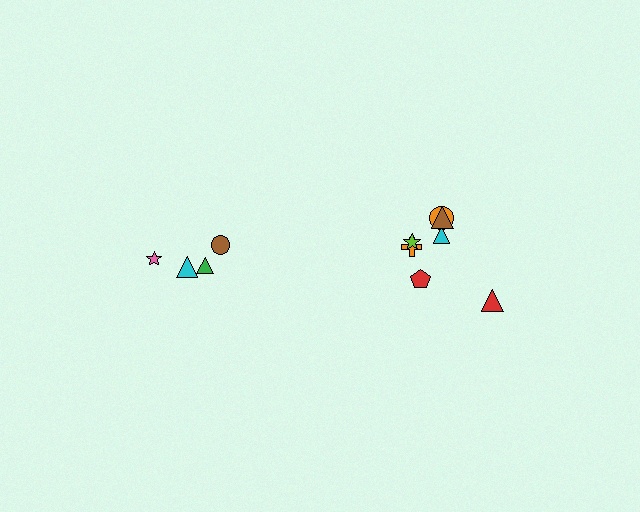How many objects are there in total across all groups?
There are 11 objects.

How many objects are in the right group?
There are 7 objects.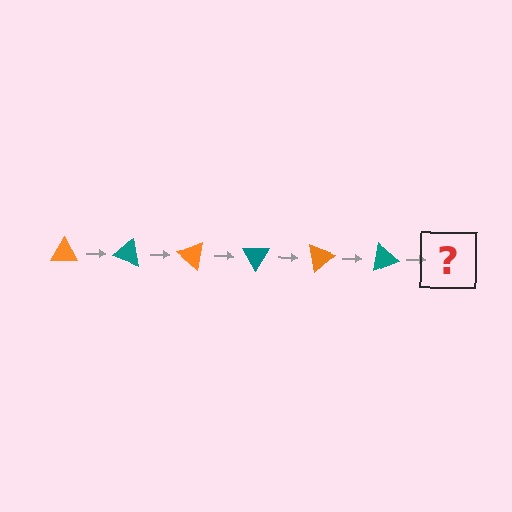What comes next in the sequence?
The next element should be an orange triangle, rotated 120 degrees from the start.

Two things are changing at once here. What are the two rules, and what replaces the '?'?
The two rules are that it rotates 20 degrees each step and the color cycles through orange and teal. The '?' should be an orange triangle, rotated 120 degrees from the start.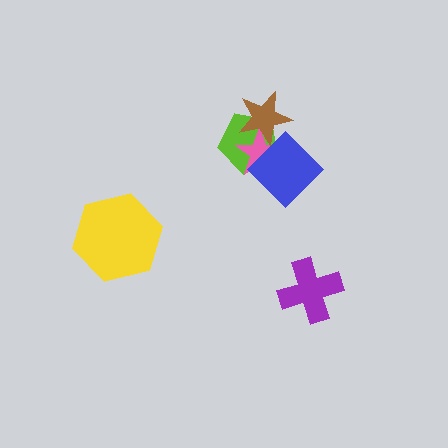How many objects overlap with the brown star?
2 objects overlap with the brown star.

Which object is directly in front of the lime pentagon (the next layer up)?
The pink star is directly in front of the lime pentagon.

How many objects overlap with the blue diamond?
2 objects overlap with the blue diamond.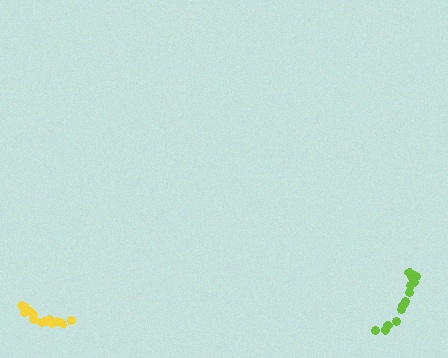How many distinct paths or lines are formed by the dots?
There are 2 distinct paths.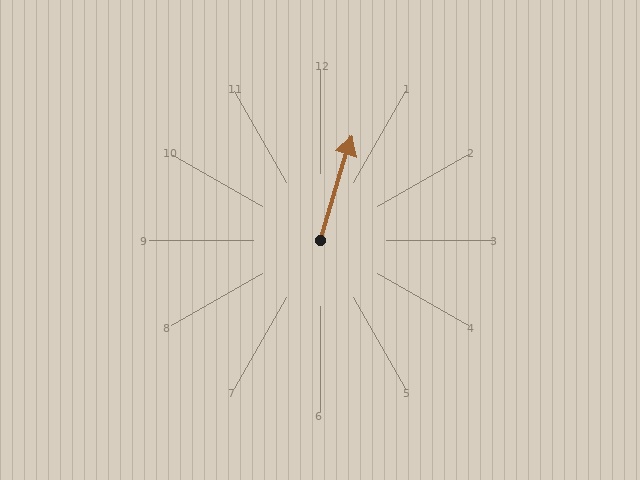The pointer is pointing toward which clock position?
Roughly 1 o'clock.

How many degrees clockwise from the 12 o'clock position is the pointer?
Approximately 17 degrees.